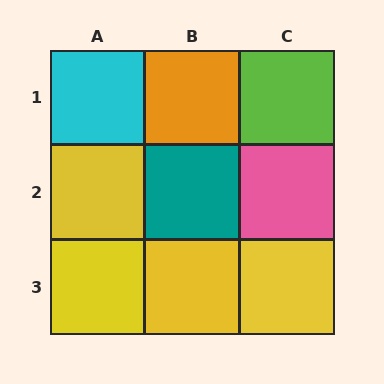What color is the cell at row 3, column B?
Yellow.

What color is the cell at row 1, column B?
Orange.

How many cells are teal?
1 cell is teal.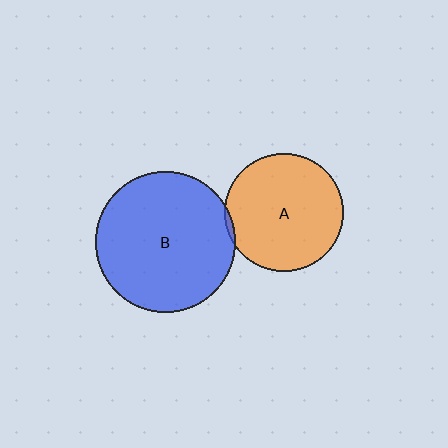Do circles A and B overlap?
Yes.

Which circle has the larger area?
Circle B (blue).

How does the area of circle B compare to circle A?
Approximately 1.4 times.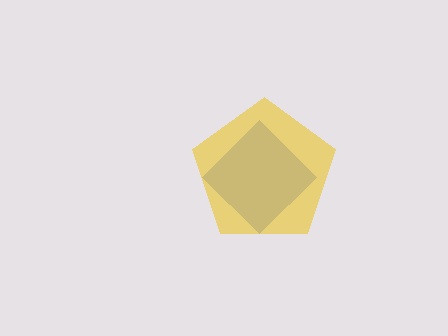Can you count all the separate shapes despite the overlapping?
Yes, there are 2 separate shapes.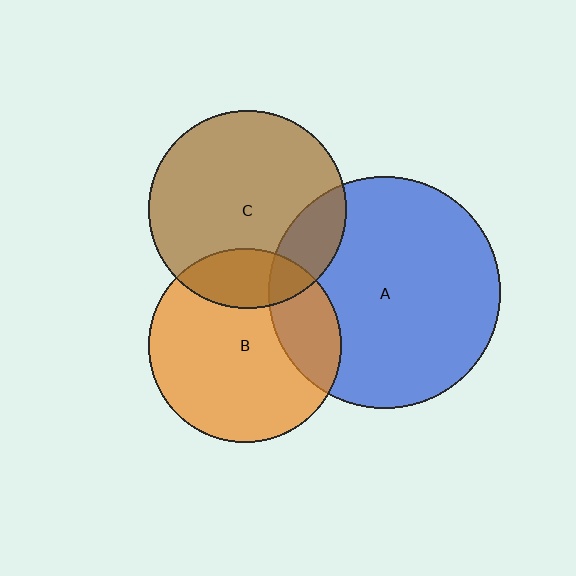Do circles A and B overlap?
Yes.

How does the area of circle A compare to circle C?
Approximately 1.4 times.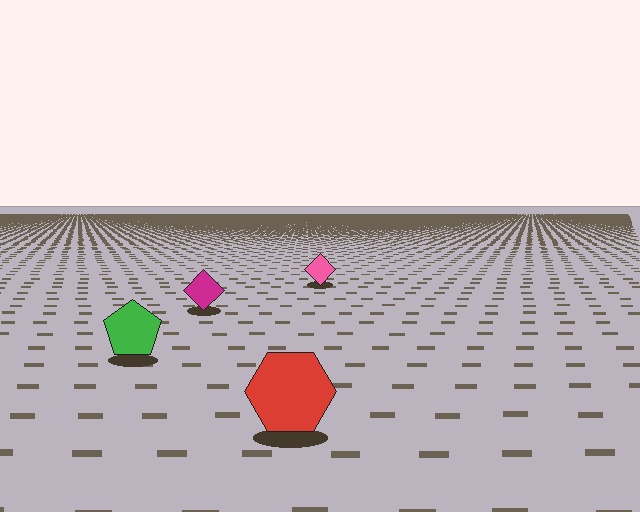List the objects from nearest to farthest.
From nearest to farthest: the red hexagon, the green pentagon, the magenta diamond, the pink diamond.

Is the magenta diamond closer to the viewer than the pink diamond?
Yes. The magenta diamond is closer — you can tell from the texture gradient: the ground texture is coarser near it.